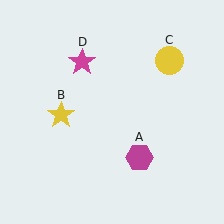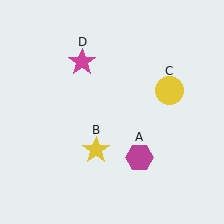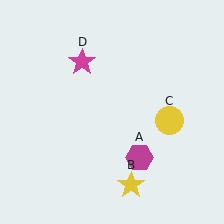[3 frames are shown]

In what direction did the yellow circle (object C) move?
The yellow circle (object C) moved down.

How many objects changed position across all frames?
2 objects changed position: yellow star (object B), yellow circle (object C).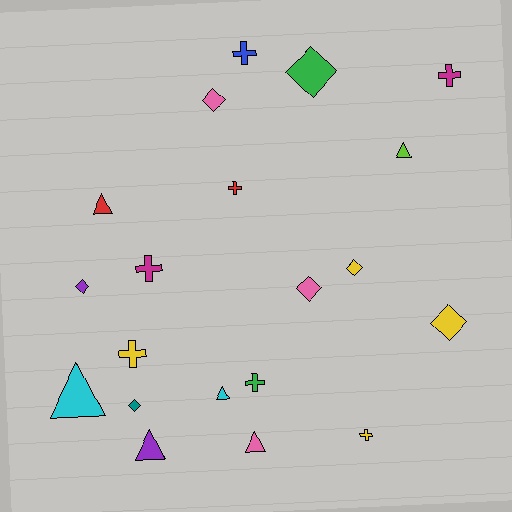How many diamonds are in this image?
There are 7 diamonds.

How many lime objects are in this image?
There is 1 lime object.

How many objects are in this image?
There are 20 objects.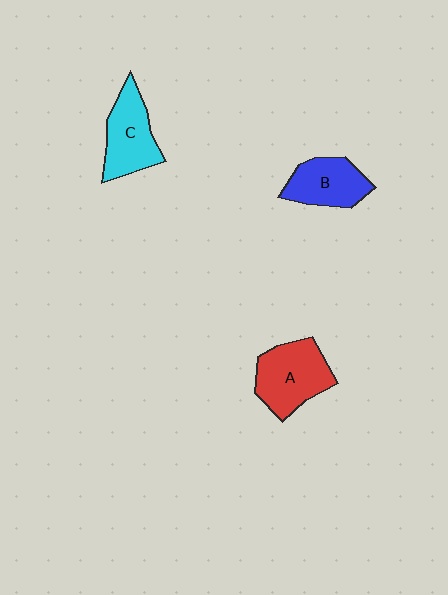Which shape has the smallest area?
Shape B (blue).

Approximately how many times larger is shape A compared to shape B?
Approximately 1.3 times.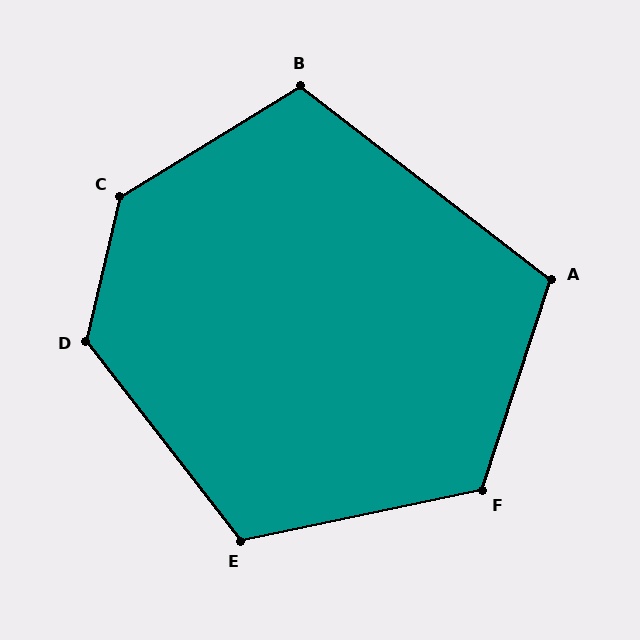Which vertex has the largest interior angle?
C, at approximately 135 degrees.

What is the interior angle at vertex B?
Approximately 111 degrees (obtuse).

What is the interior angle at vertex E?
Approximately 116 degrees (obtuse).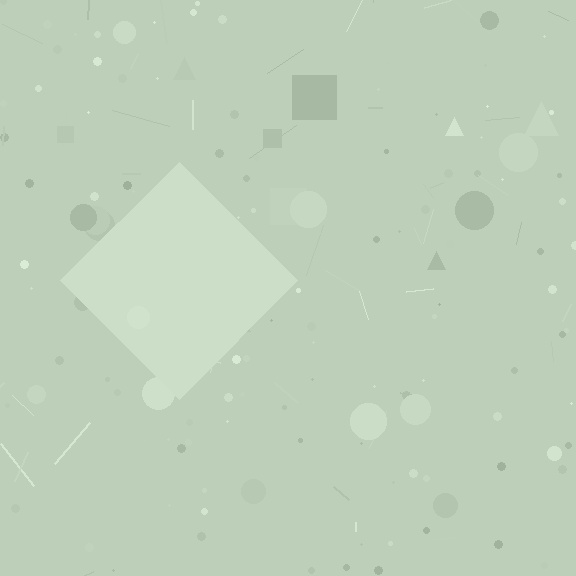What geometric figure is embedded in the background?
A diamond is embedded in the background.